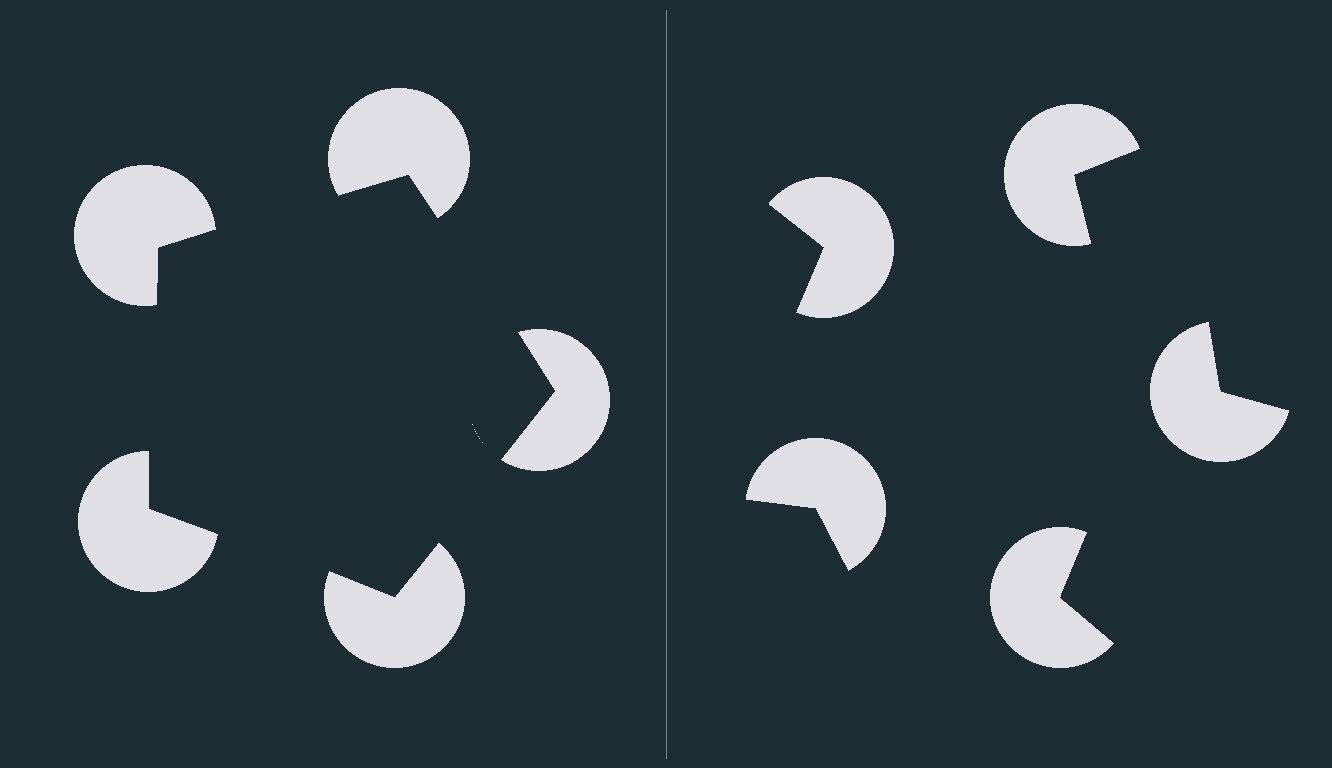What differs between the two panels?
The pac-man discs are positioned identically on both sides; only the wedge orientations differ. On the left they align to a pentagon; on the right they are misaligned.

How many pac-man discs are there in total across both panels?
10 — 5 on each side.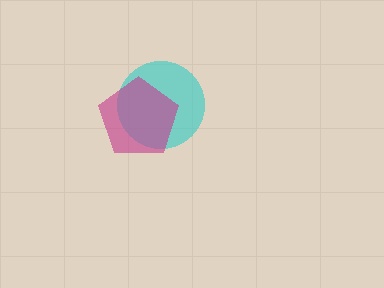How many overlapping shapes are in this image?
There are 2 overlapping shapes in the image.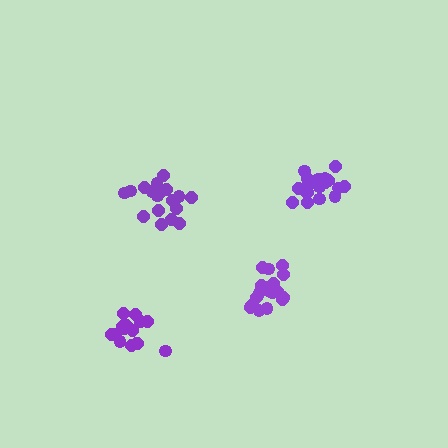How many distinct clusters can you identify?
There are 4 distinct clusters.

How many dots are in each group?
Group 1: 19 dots, Group 2: 19 dots, Group 3: 19 dots, Group 4: 15 dots (72 total).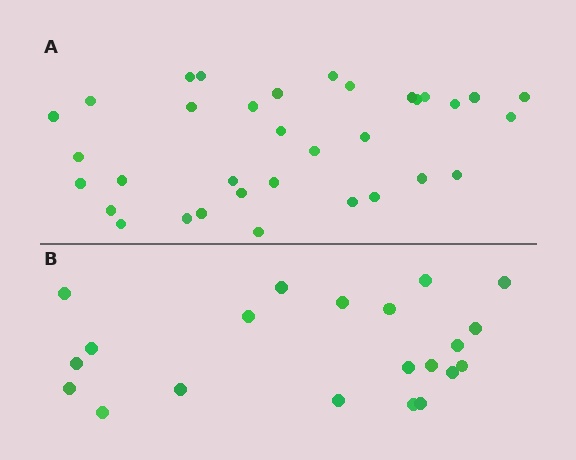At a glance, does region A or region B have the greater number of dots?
Region A (the top region) has more dots.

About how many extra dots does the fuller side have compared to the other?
Region A has approximately 15 more dots than region B.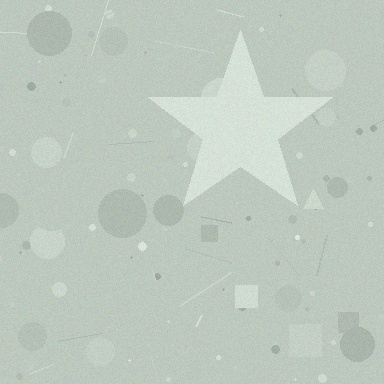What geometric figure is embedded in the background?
A star is embedded in the background.